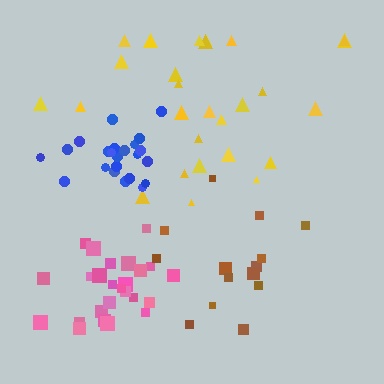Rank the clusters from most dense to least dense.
blue, pink, yellow, brown.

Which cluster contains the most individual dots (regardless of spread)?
Yellow (27).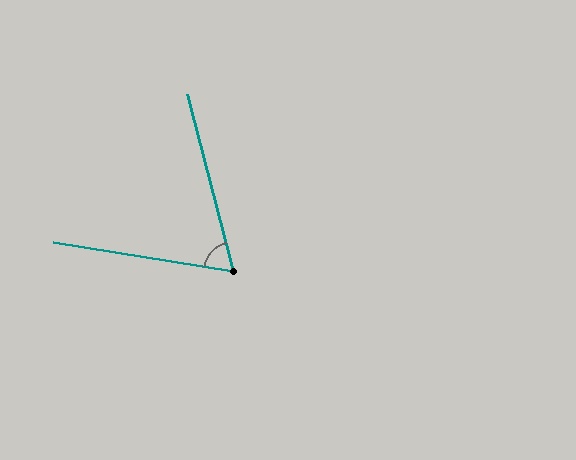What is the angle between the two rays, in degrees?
Approximately 66 degrees.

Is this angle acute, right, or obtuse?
It is acute.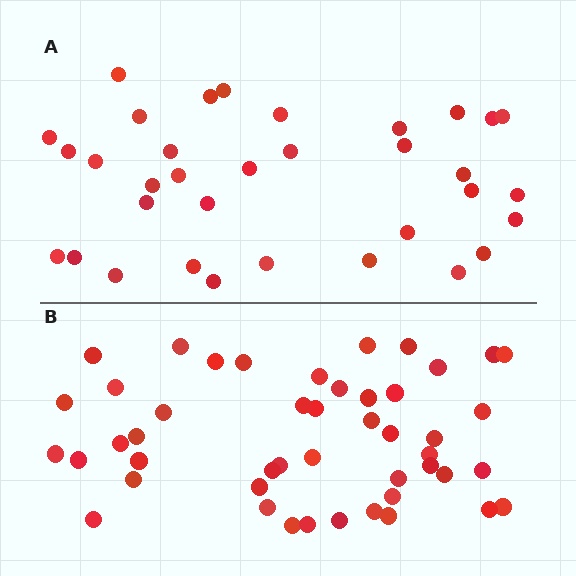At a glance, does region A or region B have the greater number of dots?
Region B (the bottom region) has more dots.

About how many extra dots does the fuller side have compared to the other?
Region B has approximately 15 more dots than region A.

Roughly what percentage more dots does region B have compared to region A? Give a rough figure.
About 40% more.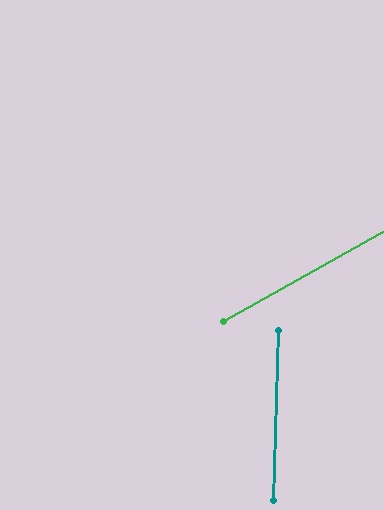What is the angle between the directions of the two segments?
Approximately 59 degrees.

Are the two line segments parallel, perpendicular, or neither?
Neither parallel nor perpendicular — they differ by about 59°.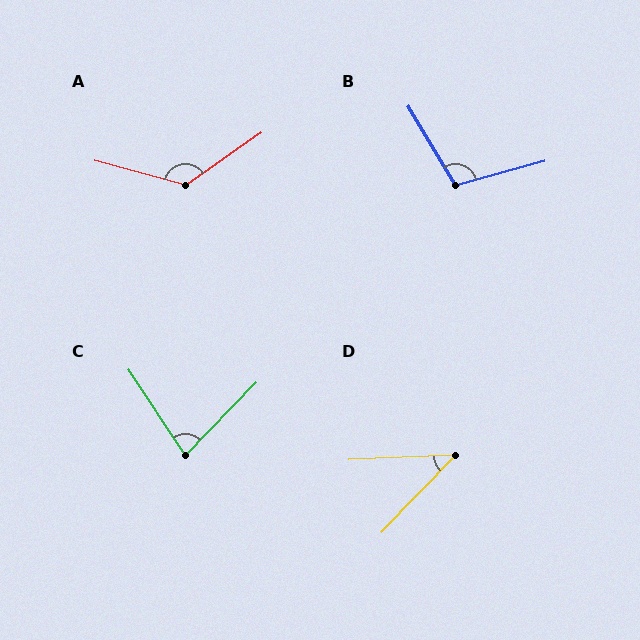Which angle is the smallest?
D, at approximately 44 degrees.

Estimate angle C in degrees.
Approximately 78 degrees.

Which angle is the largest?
A, at approximately 130 degrees.